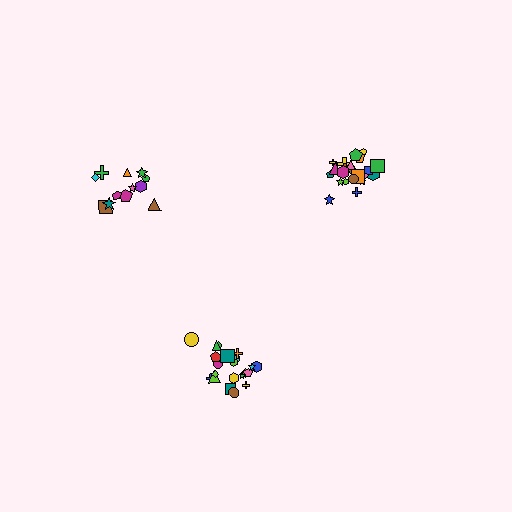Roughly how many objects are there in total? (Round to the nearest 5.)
Roughly 55 objects in total.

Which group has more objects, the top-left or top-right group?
The top-right group.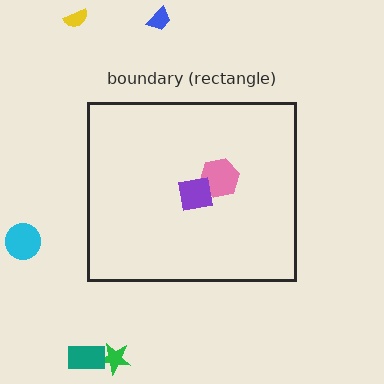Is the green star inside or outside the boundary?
Outside.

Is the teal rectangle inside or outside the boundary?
Outside.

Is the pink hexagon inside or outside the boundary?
Inside.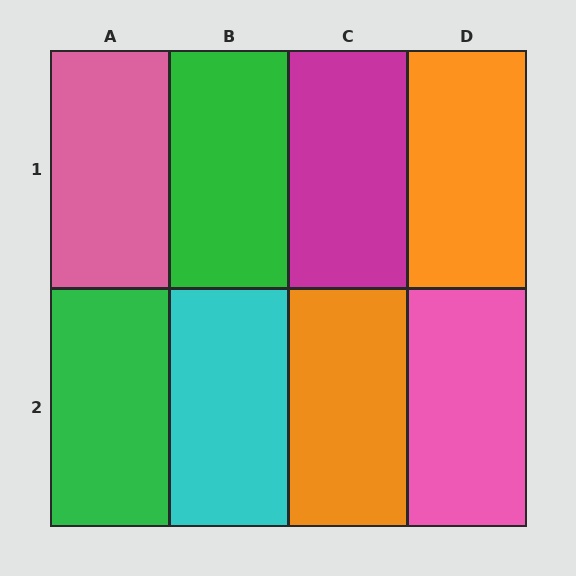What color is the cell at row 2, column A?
Green.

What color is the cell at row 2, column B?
Cyan.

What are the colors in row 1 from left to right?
Pink, green, magenta, orange.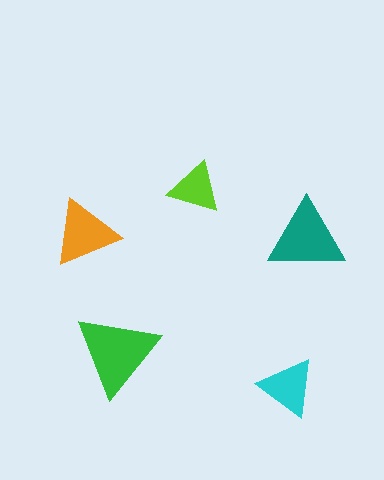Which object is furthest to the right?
The teal triangle is rightmost.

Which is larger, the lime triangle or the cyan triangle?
The cyan one.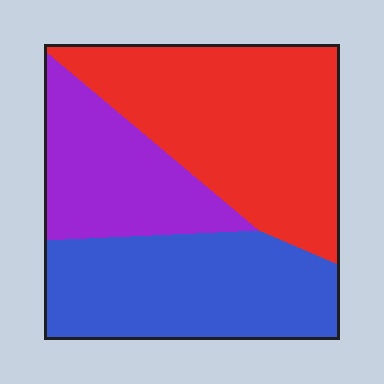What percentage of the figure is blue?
Blue covers 34% of the figure.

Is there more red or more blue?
Red.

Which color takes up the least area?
Purple, at roughly 25%.